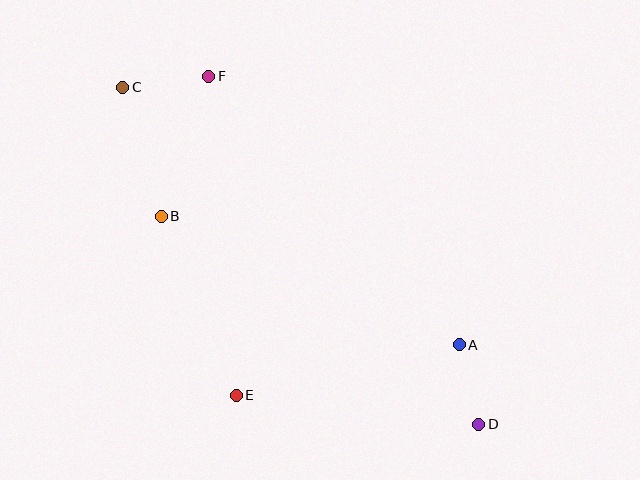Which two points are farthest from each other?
Points C and D are farthest from each other.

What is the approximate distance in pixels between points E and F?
The distance between E and F is approximately 321 pixels.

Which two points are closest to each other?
Points A and D are closest to each other.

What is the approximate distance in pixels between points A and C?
The distance between A and C is approximately 424 pixels.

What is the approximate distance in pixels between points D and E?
The distance between D and E is approximately 244 pixels.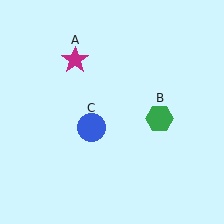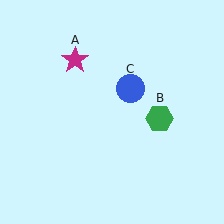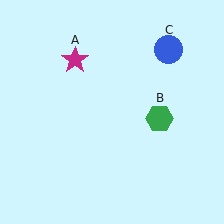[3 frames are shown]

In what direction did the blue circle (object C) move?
The blue circle (object C) moved up and to the right.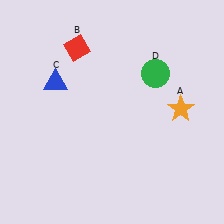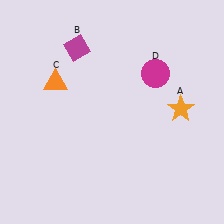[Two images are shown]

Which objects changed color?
B changed from red to magenta. C changed from blue to orange. D changed from green to magenta.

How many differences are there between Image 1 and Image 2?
There are 3 differences between the two images.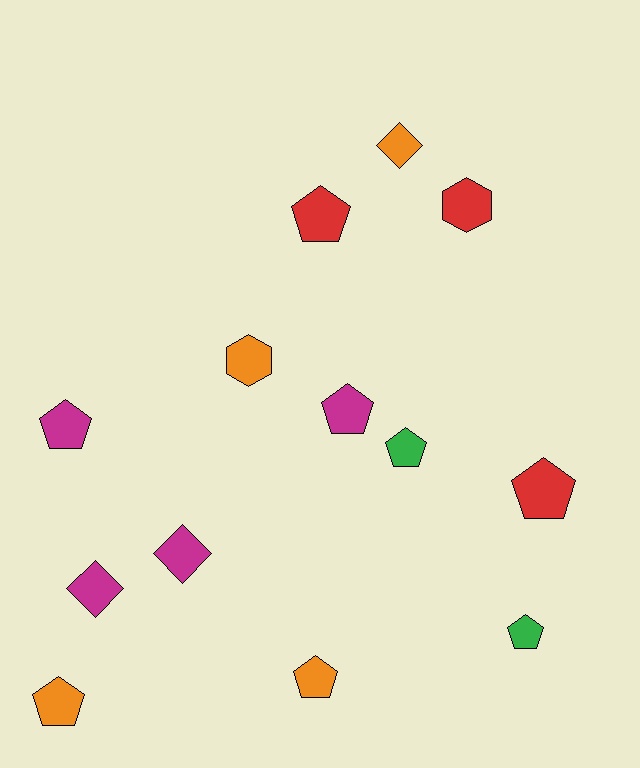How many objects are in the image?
There are 13 objects.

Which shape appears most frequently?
Pentagon, with 8 objects.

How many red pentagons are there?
There are 2 red pentagons.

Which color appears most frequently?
Orange, with 4 objects.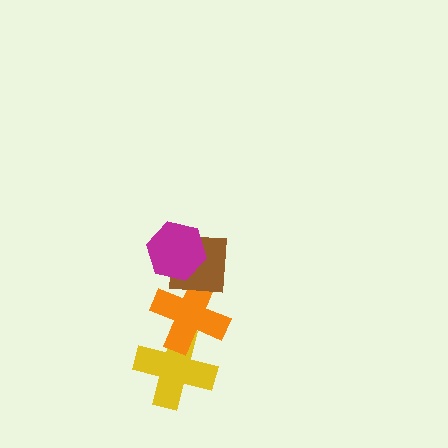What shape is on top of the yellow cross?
The orange cross is on top of the yellow cross.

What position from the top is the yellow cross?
The yellow cross is 4th from the top.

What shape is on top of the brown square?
The magenta hexagon is on top of the brown square.